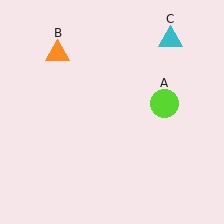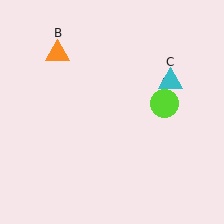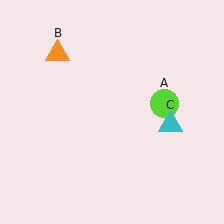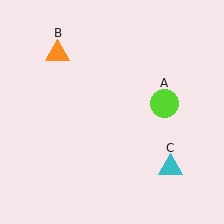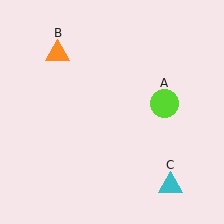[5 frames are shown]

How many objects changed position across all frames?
1 object changed position: cyan triangle (object C).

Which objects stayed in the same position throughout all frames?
Lime circle (object A) and orange triangle (object B) remained stationary.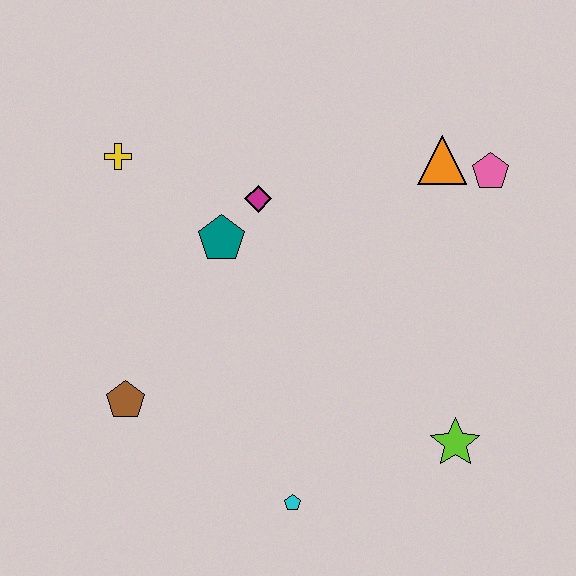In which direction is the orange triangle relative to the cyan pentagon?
The orange triangle is above the cyan pentagon.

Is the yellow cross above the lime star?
Yes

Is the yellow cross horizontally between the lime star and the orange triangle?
No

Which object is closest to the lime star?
The cyan pentagon is closest to the lime star.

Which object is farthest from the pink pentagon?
The brown pentagon is farthest from the pink pentagon.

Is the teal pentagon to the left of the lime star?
Yes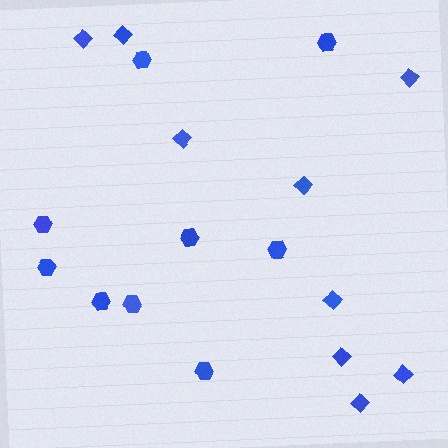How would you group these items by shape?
There are 2 groups: one group of diamonds (9) and one group of hexagons (9).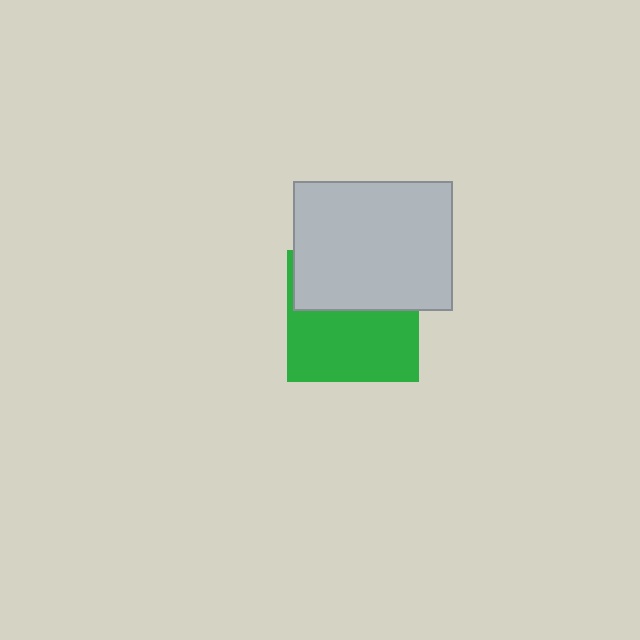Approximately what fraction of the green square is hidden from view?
Roughly 45% of the green square is hidden behind the light gray rectangle.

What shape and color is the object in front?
The object in front is a light gray rectangle.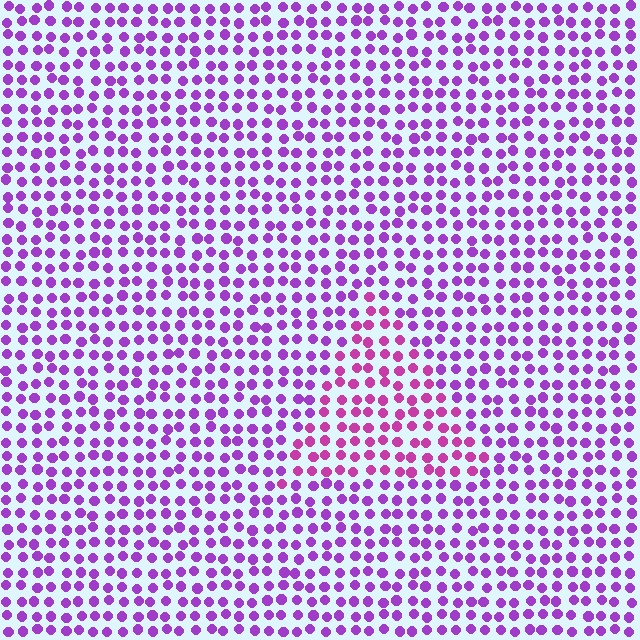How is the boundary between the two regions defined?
The boundary is defined purely by a slight shift in hue (about 31 degrees). Spacing, size, and orientation are identical on both sides.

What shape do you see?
I see a triangle.